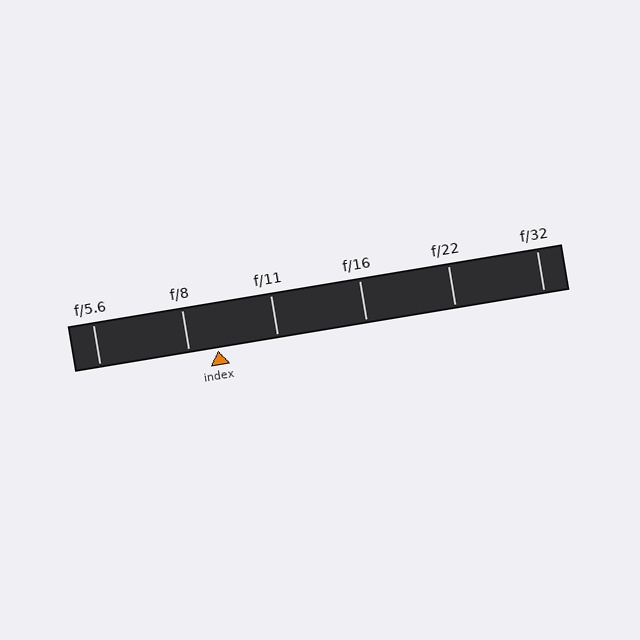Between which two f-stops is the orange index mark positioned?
The index mark is between f/8 and f/11.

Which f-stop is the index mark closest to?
The index mark is closest to f/8.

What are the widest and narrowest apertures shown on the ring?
The widest aperture shown is f/5.6 and the narrowest is f/32.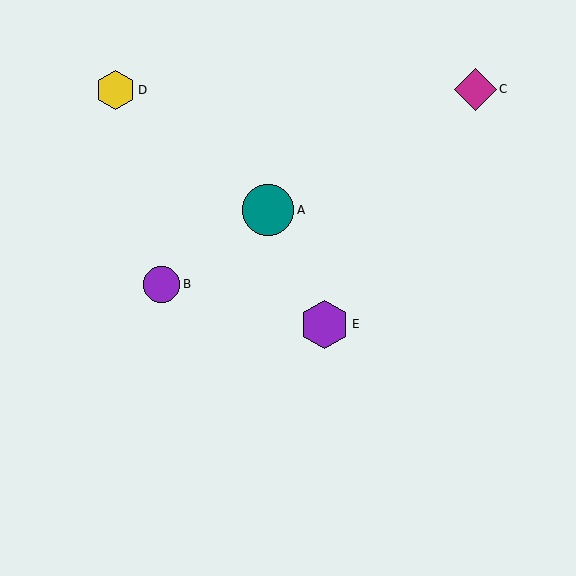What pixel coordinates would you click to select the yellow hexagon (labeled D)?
Click at (115, 90) to select the yellow hexagon D.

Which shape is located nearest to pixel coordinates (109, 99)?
The yellow hexagon (labeled D) at (115, 90) is nearest to that location.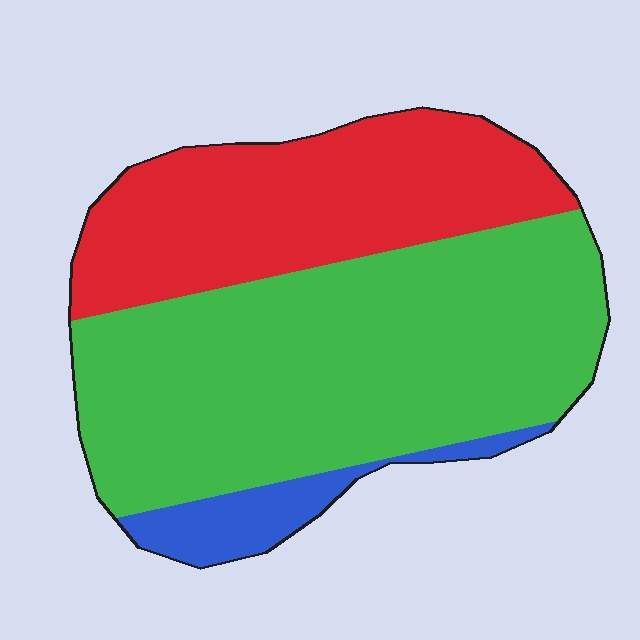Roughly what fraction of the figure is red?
Red takes up between a quarter and a half of the figure.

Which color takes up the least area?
Blue, at roughly 10%.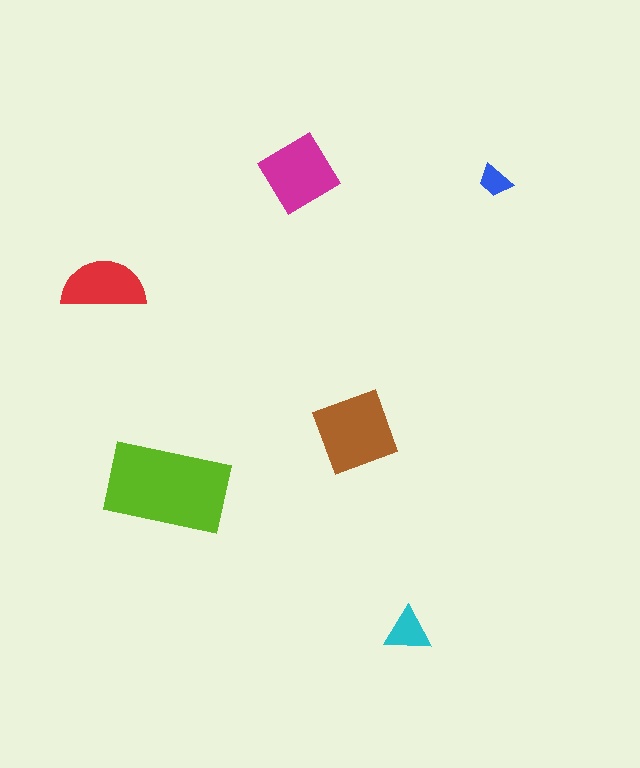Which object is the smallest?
The blue trapezoid.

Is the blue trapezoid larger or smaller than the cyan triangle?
Smaller.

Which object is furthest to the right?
The blue trapezoid is rightmost.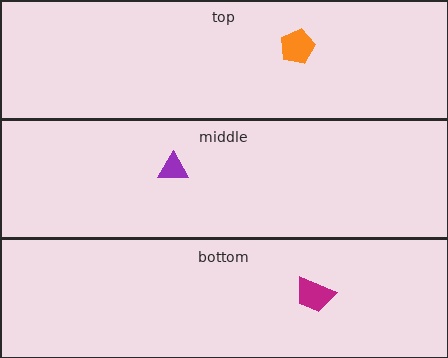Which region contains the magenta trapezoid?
The bottom region.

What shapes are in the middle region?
The purple triangle.